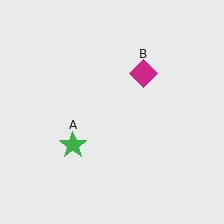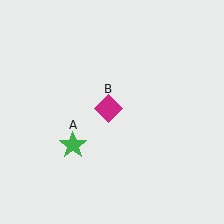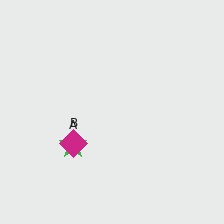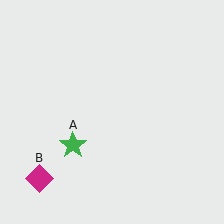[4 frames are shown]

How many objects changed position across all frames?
1 object changed position: magenta diamond (object B).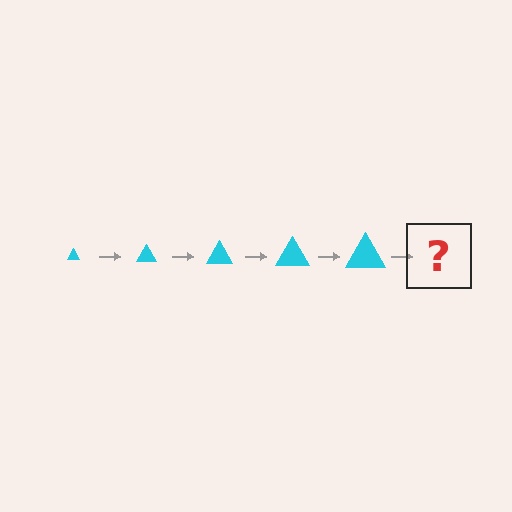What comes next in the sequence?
The next element should be a cyan triangle, larger than the previous one.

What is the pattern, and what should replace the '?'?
The pattern is that the triangle gets progressively larger each step. The '?' should be a cyan triangle, larger than the previous one.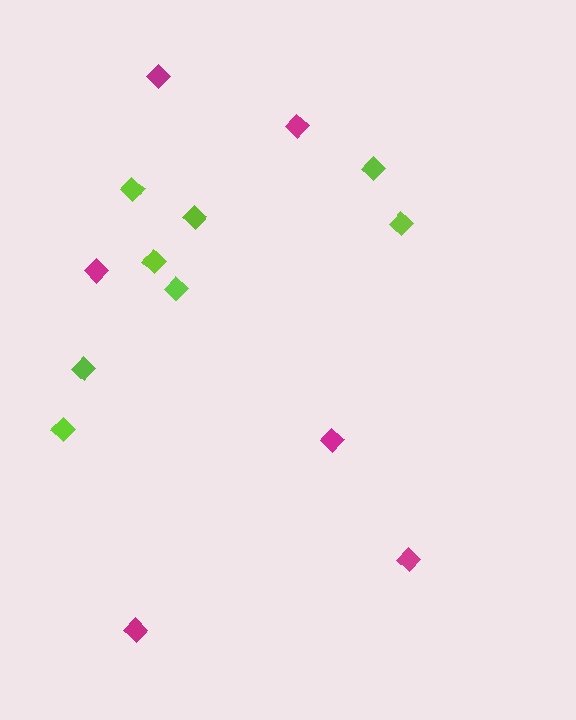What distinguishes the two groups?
There are 2 groups: one group of lime diamonds (8) and one group of magenta diamonds (6).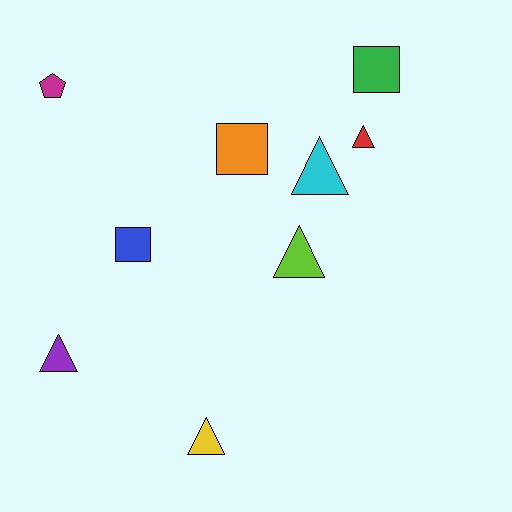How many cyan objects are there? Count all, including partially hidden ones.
There is 1 cyan object.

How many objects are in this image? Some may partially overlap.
There are 9 objects.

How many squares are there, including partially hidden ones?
There are 3 squares.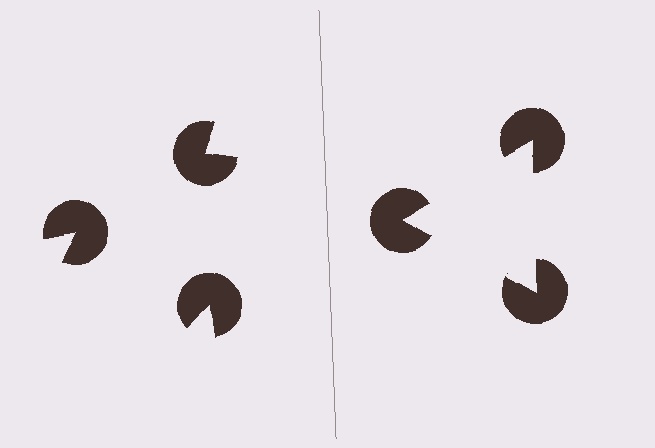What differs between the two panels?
The pac-man discs are positioned identically on both sides; only the wedge orientations differ. On the right they align to a triangle; on the left they are misaligned.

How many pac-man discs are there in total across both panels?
6 — 3 on each side.